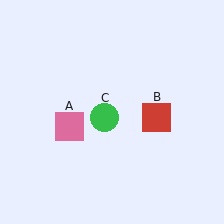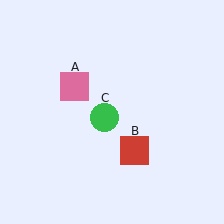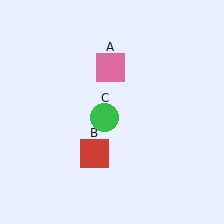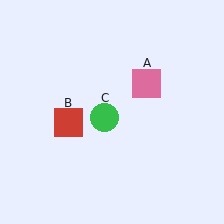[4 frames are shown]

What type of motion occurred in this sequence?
The pink square (object A), red square (object B) rotated clockwise around the center of the scene.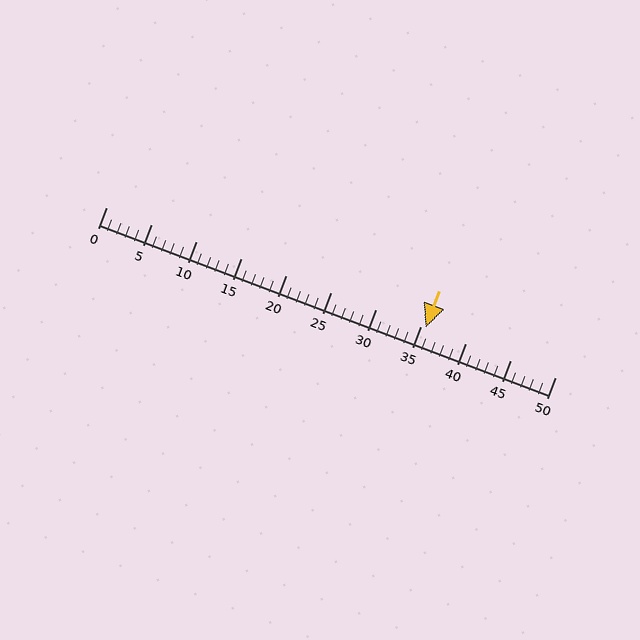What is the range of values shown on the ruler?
The ruler shows values from 0 to 50.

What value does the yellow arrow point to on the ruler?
The yellow arrow points to approximately 36.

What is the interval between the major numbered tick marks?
The major tick marks are spaced 5 units apart.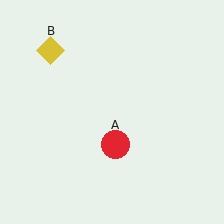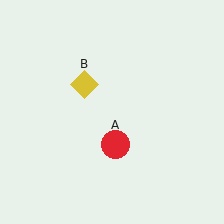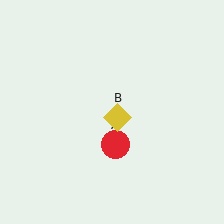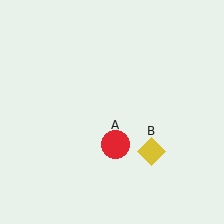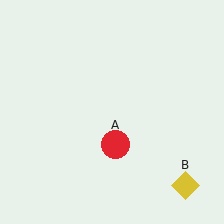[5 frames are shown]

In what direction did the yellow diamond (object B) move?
The yellow diamond (object B) moved down and to the right.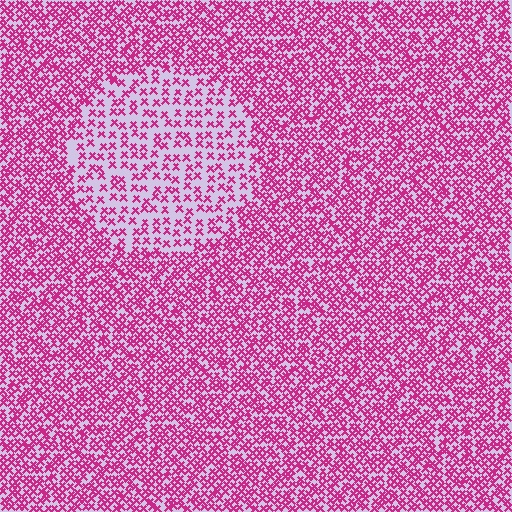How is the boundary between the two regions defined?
The boundary is defined by a change in element density (approximately 2.1x ratio). All elements are the same color, size, and shape.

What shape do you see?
I see a circle.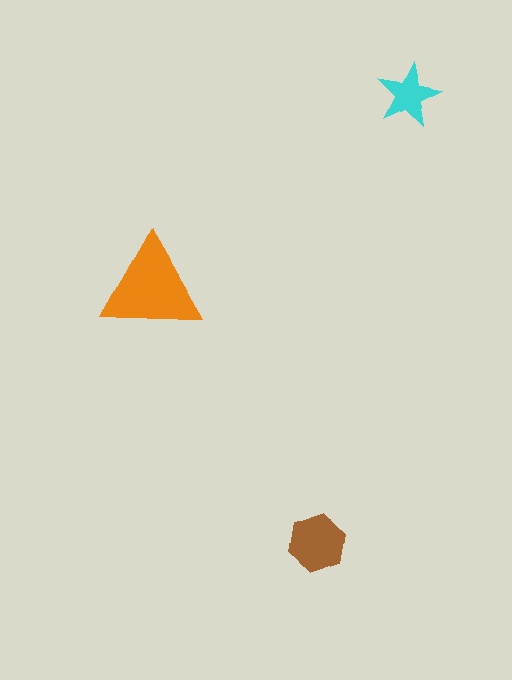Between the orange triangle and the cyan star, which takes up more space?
The orange triangle.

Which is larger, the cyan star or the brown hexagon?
The brown hexagon.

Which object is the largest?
The orange triangle.